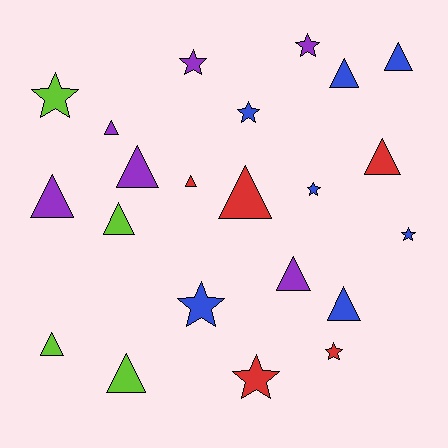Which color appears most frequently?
Blue, with 7 objects.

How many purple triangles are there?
There are 4 purple triangles.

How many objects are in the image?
There are 22 objects.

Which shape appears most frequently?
Triangle, with 13 objects.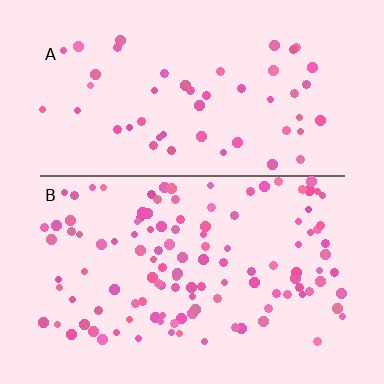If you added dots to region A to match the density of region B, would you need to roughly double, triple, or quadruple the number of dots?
Approximately double.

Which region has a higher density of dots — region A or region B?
B (the bottom).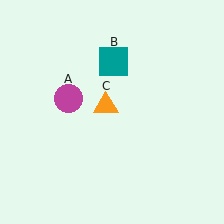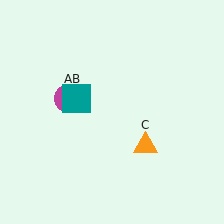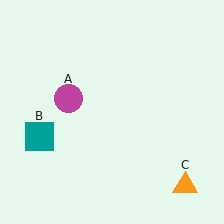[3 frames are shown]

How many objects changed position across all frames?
2 objects changed position: teal square (object B), orange triangle (object C).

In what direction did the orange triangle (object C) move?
The orange triangle (object C) moved down and to the right.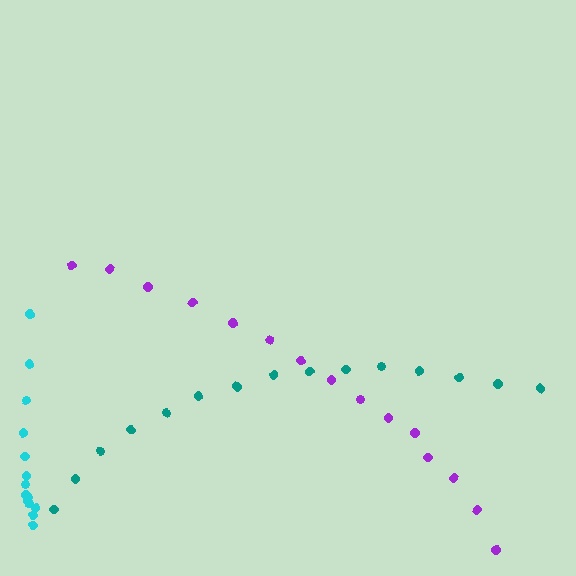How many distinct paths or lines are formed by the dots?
There are 3 distinct paths.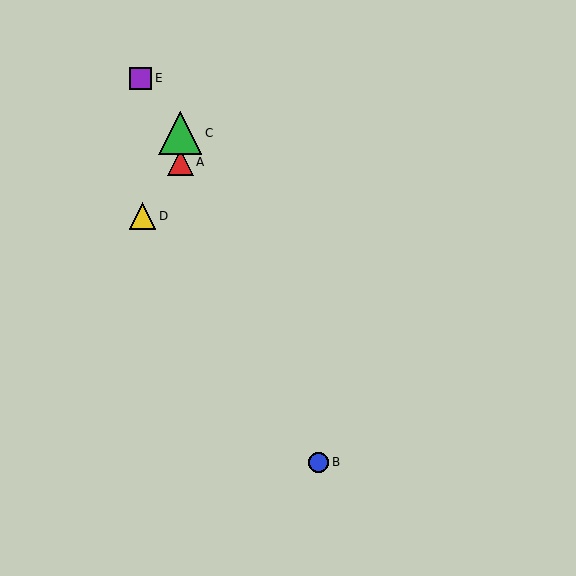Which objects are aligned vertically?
Objects A, C are aligned vertically.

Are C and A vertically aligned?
Yes, both are at x≈180.